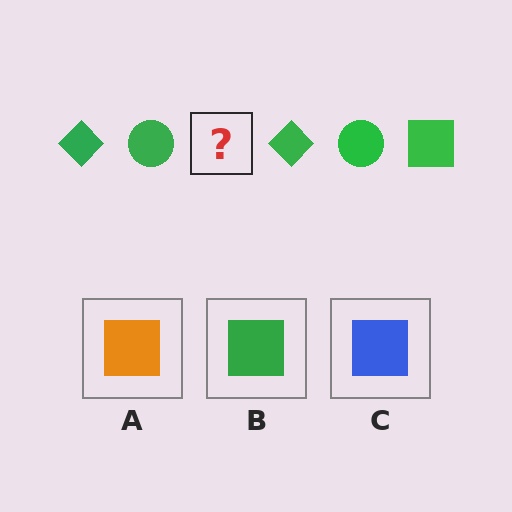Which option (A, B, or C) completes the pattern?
B.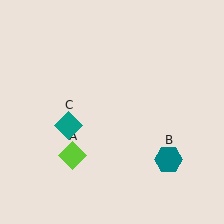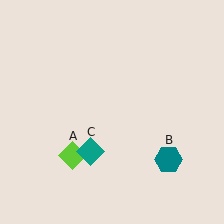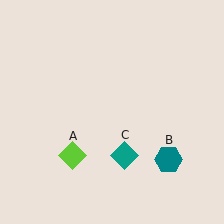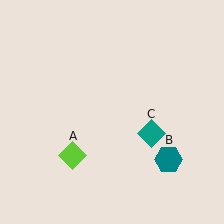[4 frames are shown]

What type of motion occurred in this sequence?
The teal diamond (object C) rotated counterclockwise around the center of the scene.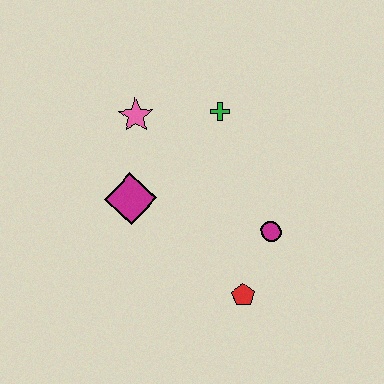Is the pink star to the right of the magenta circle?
No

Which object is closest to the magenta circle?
The red pentagon is closest to the magenta circle.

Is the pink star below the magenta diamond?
No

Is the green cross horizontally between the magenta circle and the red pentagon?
No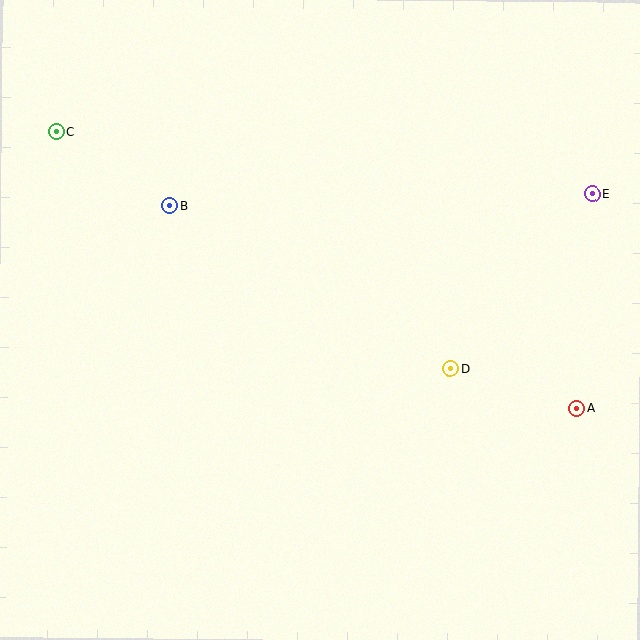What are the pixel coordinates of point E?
Point E is at (592, 194).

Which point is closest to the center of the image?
Point D at (450, 369) is closest to the center.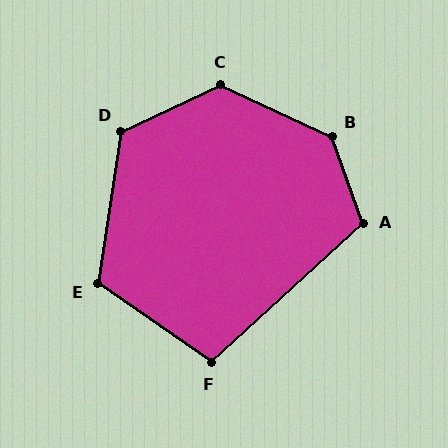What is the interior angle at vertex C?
Approximately 130 degrees (obtuse).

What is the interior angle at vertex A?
Approximately 113 degrees (obtuse).